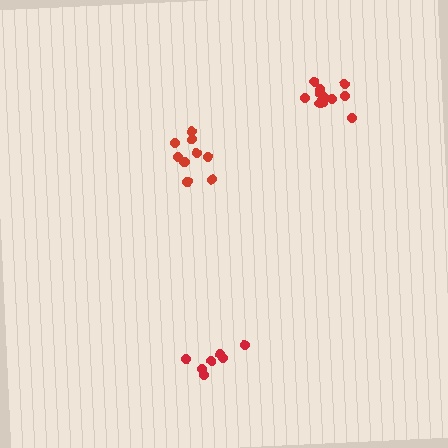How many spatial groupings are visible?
There are 3 spatial groupings.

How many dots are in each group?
Group 1: 9 dots, Group 2: 11 dots, Group 3: 7 dots (27 total).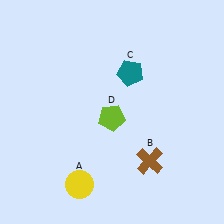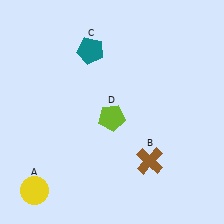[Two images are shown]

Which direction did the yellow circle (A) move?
The yellow circle (A) moved left.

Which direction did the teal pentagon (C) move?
The teal pentagon (C) moved left.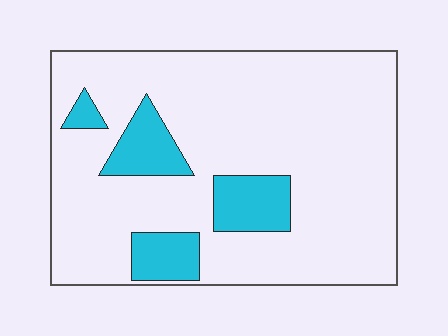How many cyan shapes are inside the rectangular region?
4.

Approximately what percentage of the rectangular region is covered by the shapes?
Approximately 15%.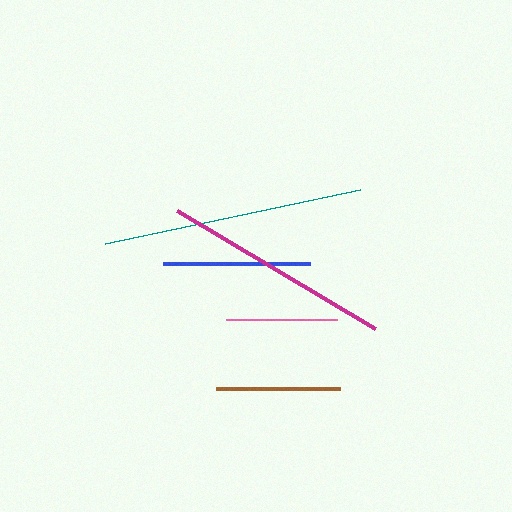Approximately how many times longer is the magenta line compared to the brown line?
The magenta line is approximately 1.9 times the length of the brown line.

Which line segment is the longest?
The teal line is the longest at approximately 261 pixels.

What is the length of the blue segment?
The blue segment is approximately 147 pixels long.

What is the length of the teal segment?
The teal segment is approximately 261 pixels long.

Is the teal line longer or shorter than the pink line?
The teal line is longer than the pink line.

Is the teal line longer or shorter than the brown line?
The teal line is longer than the brown line.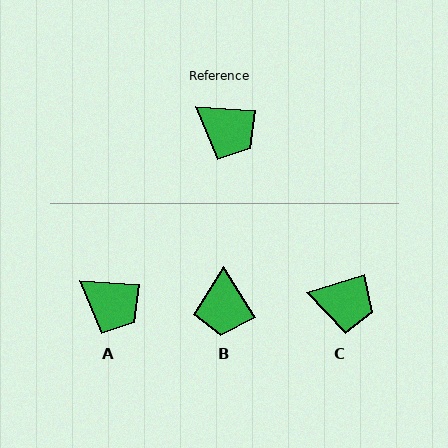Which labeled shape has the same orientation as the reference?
A.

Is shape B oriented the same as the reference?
No, it is off by about 55 degrees.